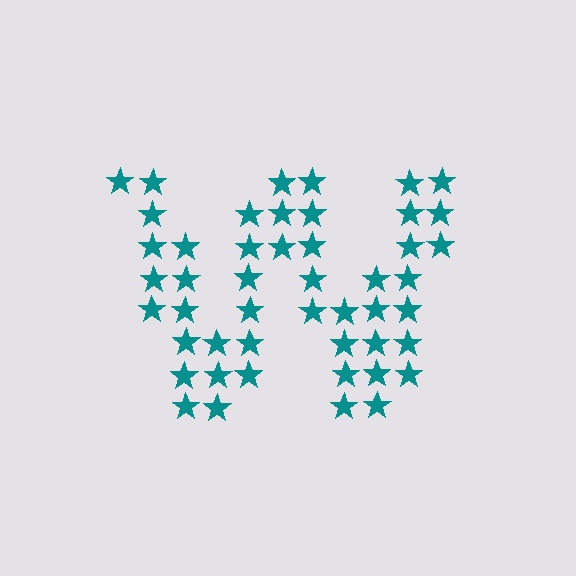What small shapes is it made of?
It is made of small stars.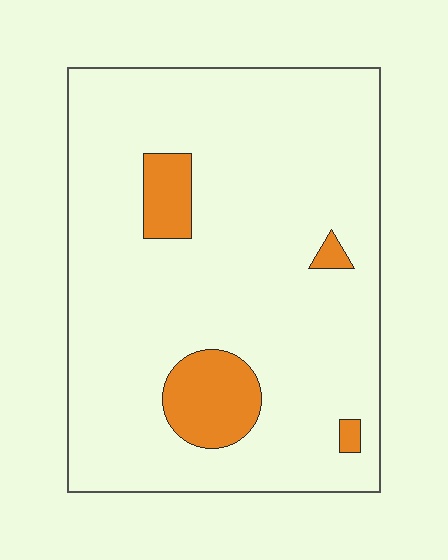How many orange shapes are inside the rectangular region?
4.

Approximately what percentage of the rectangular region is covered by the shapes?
Approximately 10%.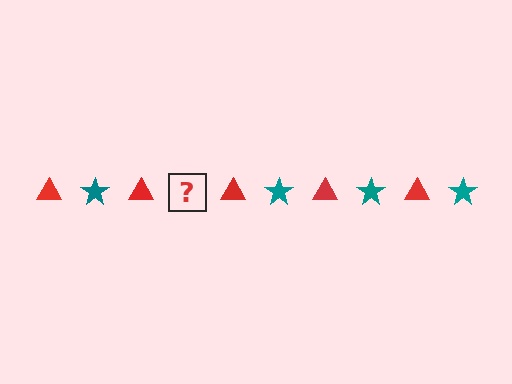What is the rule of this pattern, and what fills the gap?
The rule is that the pattern alternates between red triangle and teal star. The gap should be filled with a teal star.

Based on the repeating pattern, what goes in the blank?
The blank should be a teal star.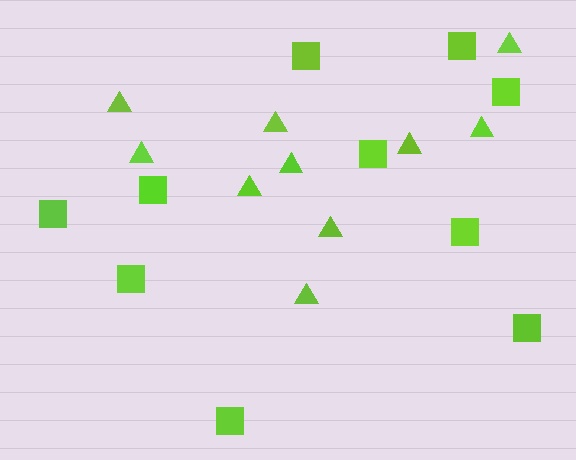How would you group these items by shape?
There are 2 groups: one group of triangles (10) and one group of squares (10).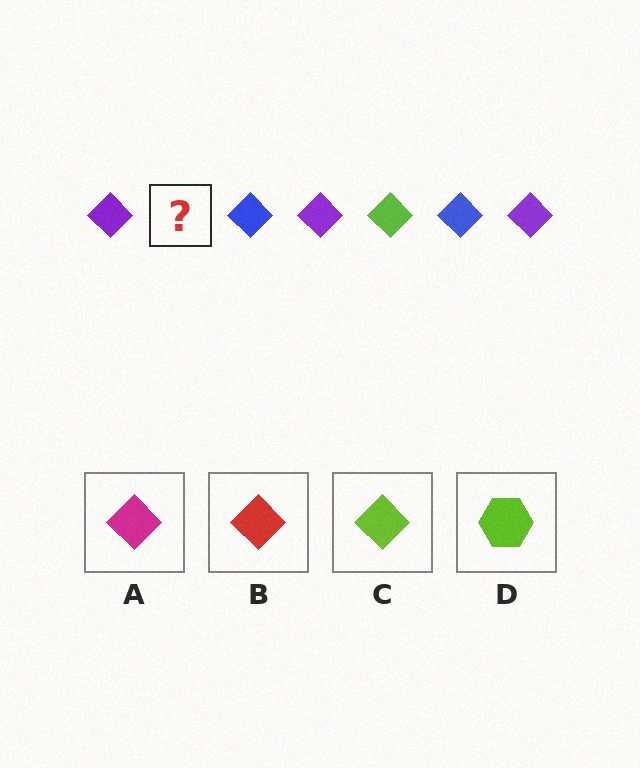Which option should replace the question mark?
Option C.